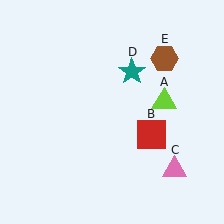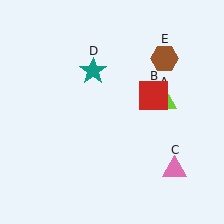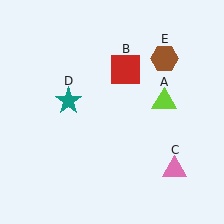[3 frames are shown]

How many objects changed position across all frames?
2 objects changed position: red square (object B), teal star (object D).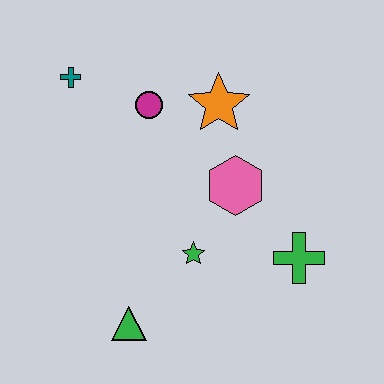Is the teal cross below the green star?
No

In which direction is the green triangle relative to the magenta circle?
The green triangle is below the magenta circle.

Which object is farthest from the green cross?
The teal cross is farthest from the green cross.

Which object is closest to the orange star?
The magenta circle is closest to the orange star.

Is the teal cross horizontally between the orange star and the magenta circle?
No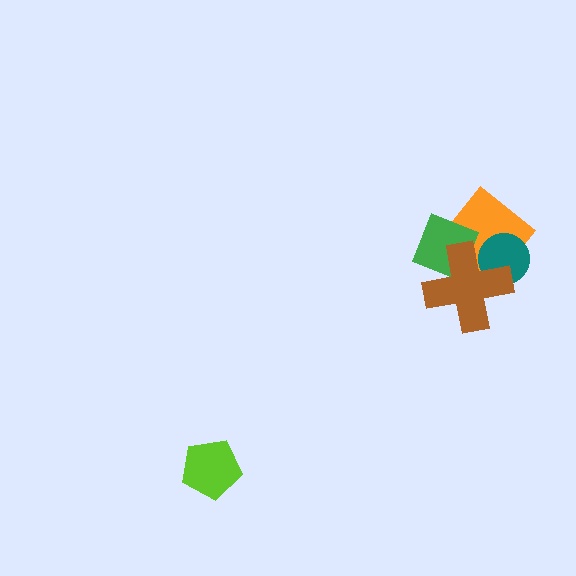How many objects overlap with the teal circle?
2 objects overlap with the teal circle.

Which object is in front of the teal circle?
The brown cross is in front of the teal circle.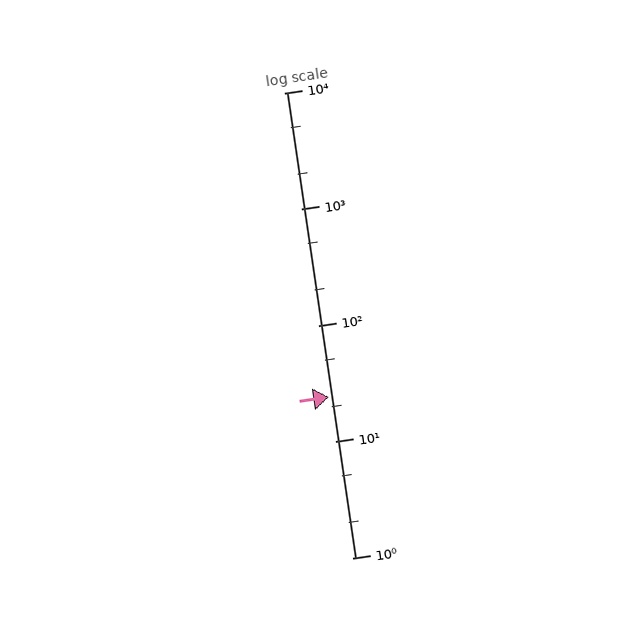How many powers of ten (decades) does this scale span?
The scale spans 4 decades, from 1 to 10000.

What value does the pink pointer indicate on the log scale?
The pointer indicates approximately 24.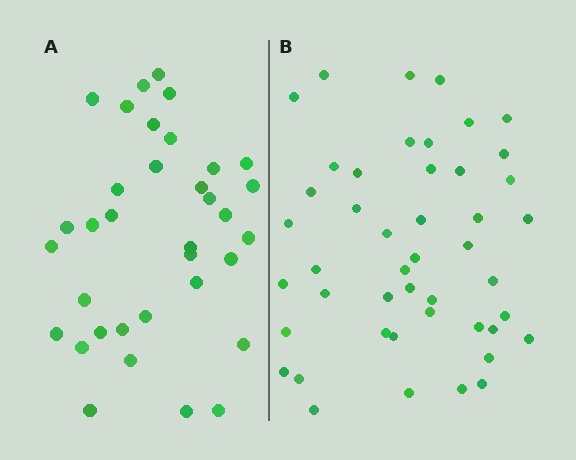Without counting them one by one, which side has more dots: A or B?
Region B (the right region) has more dots.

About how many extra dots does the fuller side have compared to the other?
Region B has roughly 12 or so more dots than region A.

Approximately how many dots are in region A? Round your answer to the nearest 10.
About 40 dots. (The exact count is 35, which rounds to 40.)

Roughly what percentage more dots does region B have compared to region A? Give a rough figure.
About 30% more.